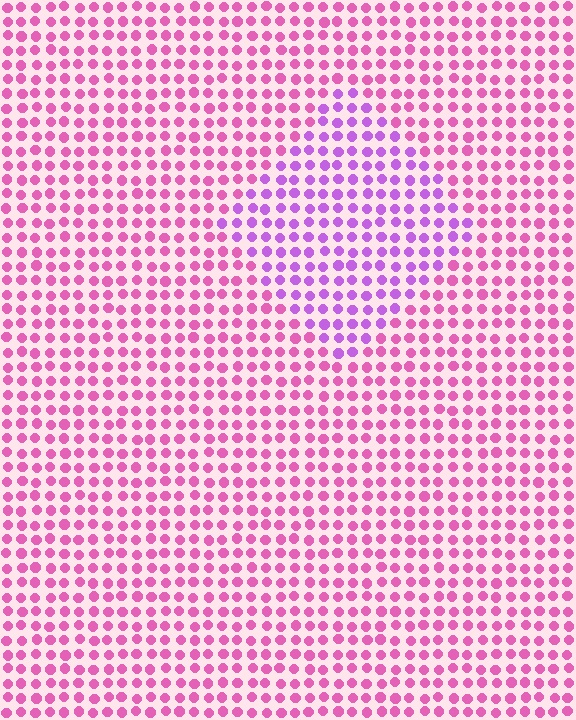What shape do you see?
I see a diamond.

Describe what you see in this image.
The image is filled with small pink elements in a uniform arrangement. A diamond-shaped region is visible where the elements are tinted to a slightly different hue, forming a subtle color boundary.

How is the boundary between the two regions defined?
The boundary is defined purely by a slight shift in hue (about 36 degrees). Spacing, size, and orientation are identical on both sides.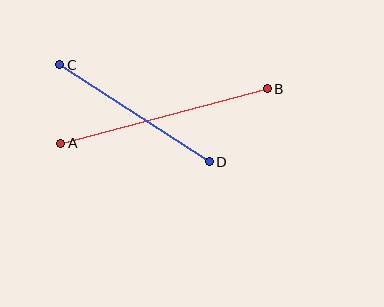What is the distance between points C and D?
The distance is approximately 178 pixels.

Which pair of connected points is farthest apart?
Points A and B are farthest apart.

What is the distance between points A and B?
The distance is approximately 213 pixels.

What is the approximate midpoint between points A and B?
The midpoint is at approximately (164, 116) pixels.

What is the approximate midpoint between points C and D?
The midpoint is at approximately (135, 113) pixels.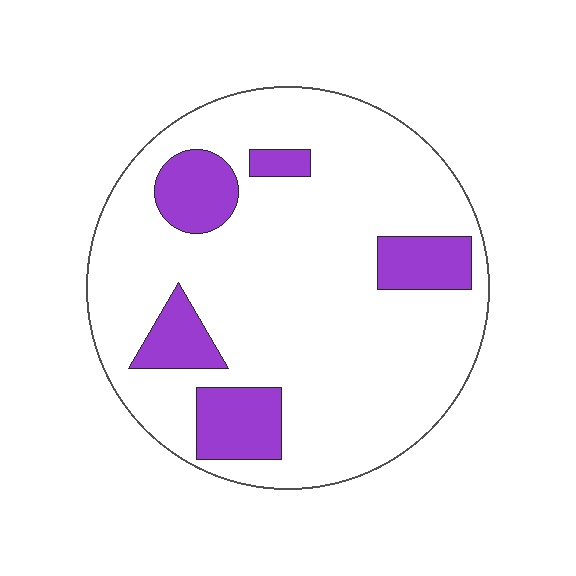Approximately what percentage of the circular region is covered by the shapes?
Approximately 20%.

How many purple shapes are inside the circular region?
5.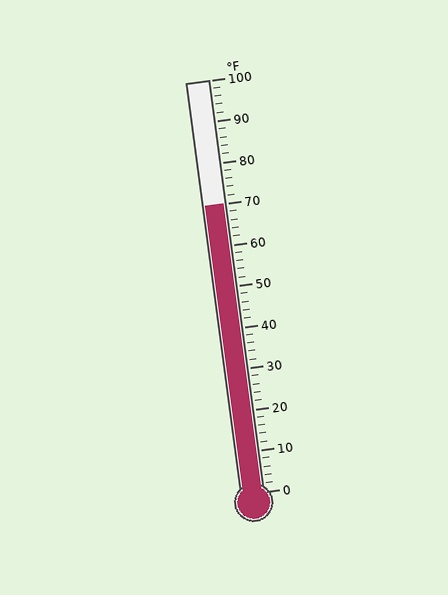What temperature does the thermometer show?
The thermometer shows approximately 70°F.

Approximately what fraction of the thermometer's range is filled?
The thermometer is filled to approximately 70% of its range.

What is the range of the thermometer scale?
The thermometer scale ranges from 0°F to 100°F.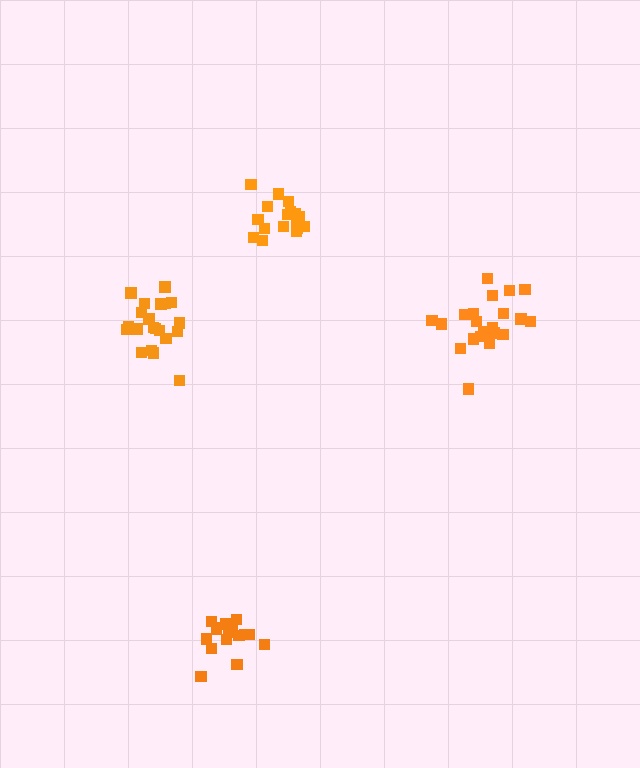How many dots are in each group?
Group 1: 17 dots, Group 2: 16 dots, Group 3: 21 dots, Group 4: 21 dots (75 total).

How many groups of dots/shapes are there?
There are 4 groups.